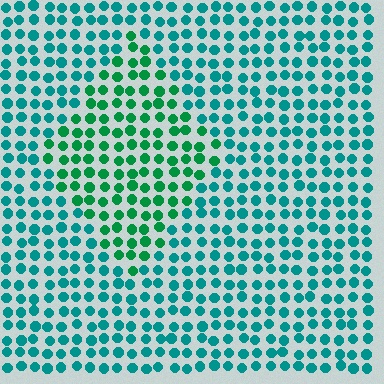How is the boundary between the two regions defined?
The boundary is defined purely by a slight shift in hue (about 32 degrees). Spacing, size, and orientation are identical on both sides.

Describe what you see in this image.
The image is filled with small teal elements in a uniform arrangement. A diamond-shaped region is visible where the elements are tinted to a slightly different hue, forming a subtle color boundary.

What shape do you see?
I see a diamond.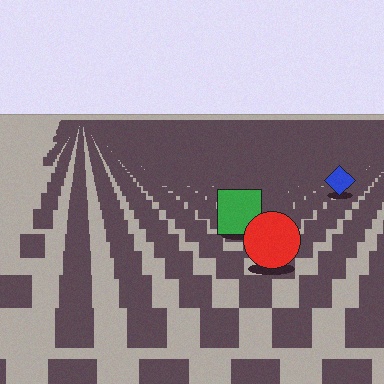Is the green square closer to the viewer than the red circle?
No. The red circle is closer — you can tell from the texture gradient: the ground texture is coarser near it.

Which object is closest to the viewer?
The red circle is closest. The texture marks near it are larger and more spread out.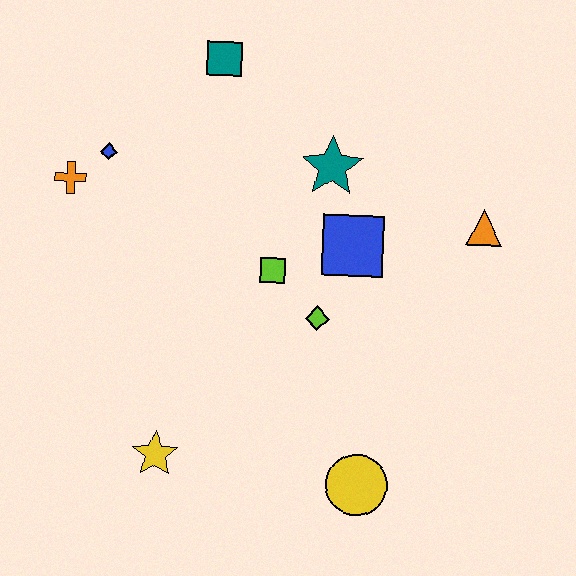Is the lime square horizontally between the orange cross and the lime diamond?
Yes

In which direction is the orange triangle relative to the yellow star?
The orange triangle is to the right of the yellow star.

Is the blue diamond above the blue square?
Yes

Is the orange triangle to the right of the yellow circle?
Yes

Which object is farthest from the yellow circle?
The teal square is farthest from the yellow circle.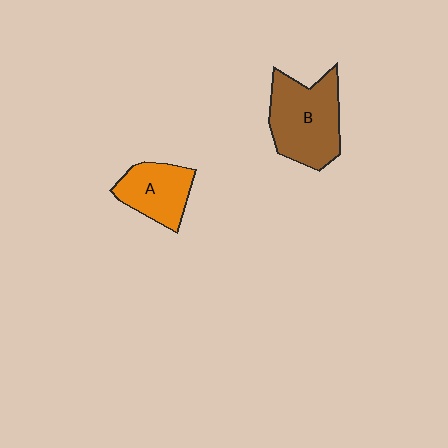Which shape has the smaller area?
Shape A (orange).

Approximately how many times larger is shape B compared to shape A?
Approximately 1.5 times.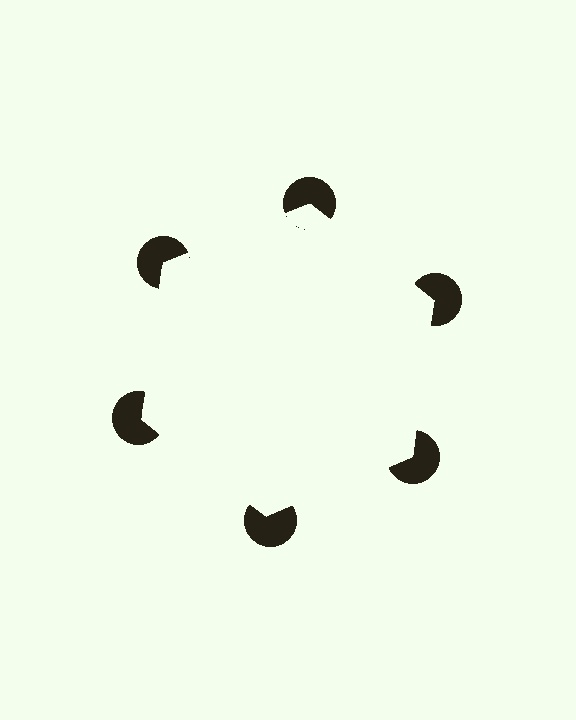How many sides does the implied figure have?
6 sides.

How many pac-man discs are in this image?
There are 6 — one at each vertex of the illusory hexagon.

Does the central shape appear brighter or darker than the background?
It typically appears slightly brighter than the background, even though no actual brightness change is drawn.